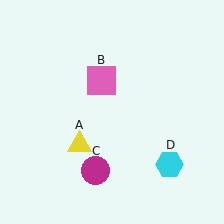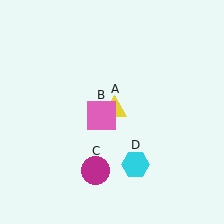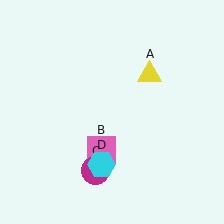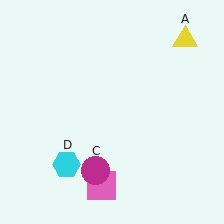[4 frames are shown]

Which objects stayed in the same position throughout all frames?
Magenta circle (object C) remained stationary.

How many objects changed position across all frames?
3 objects changed position: yellow triangle (object A), pink square (object B), cyan hexagon (object D).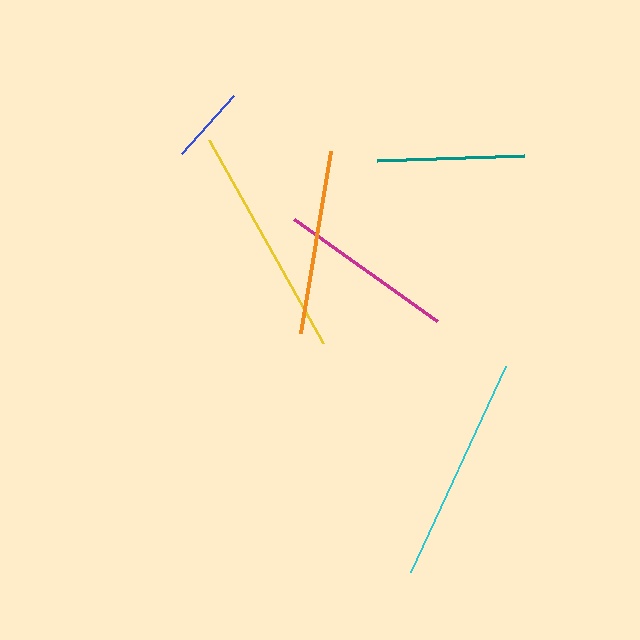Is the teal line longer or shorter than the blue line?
The teal line is longer than the blue line.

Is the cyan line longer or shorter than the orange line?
The cyan line is longer than the orange line.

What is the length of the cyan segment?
The cyan segment is approximately 228 pixels long.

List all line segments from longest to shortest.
From longest to shortest: yellow, cyan, orange, magenta, teal, blue.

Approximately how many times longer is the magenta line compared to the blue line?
The magenta line is approximately 2.3 times the length of the blue line.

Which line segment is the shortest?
The blue line is the shortest at approximately 77 pixels.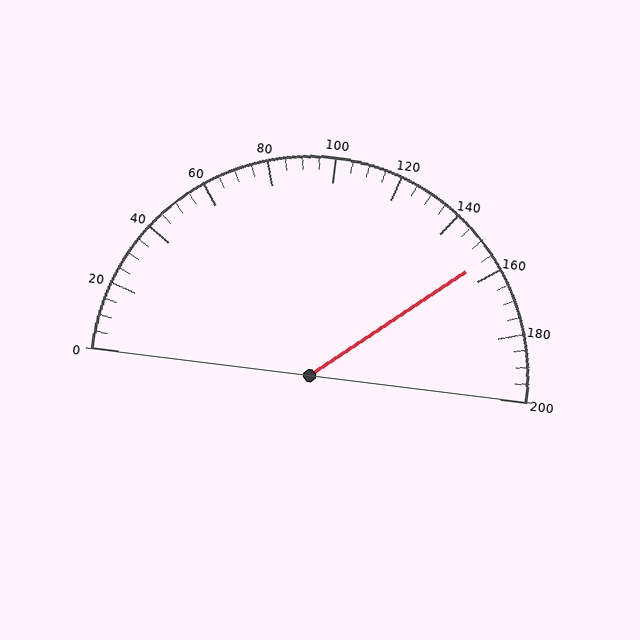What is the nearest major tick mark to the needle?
The nearest major tick mark is 160.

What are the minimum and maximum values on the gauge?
The gauge ranges from 0 to 200.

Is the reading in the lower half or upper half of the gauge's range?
The reading is in the upper half of the range (0 to 200).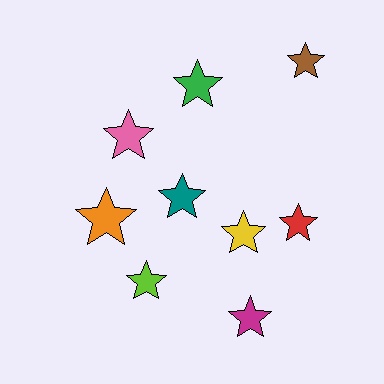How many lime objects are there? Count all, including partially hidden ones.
There is 1 lime object.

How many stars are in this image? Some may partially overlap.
There are 9 stars.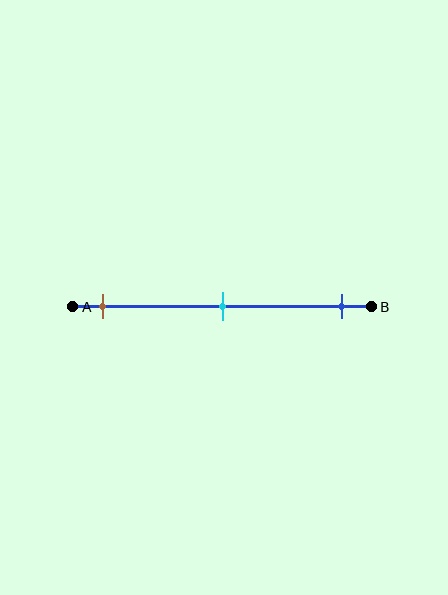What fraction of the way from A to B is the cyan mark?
The cyan mark is approximately 50% (0.5) of the way from A to B.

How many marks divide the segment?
There are 3 marks dividing the segment.